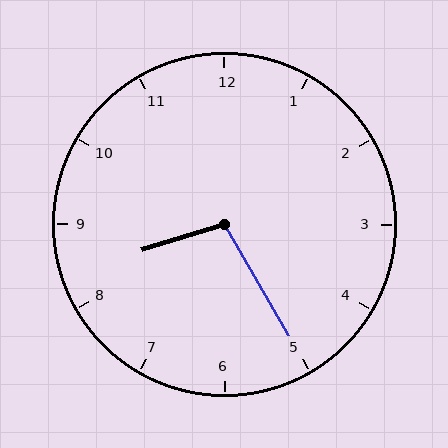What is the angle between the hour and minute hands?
Approximately 102 degrees.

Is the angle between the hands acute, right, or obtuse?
It is obtuse.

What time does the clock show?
8:25.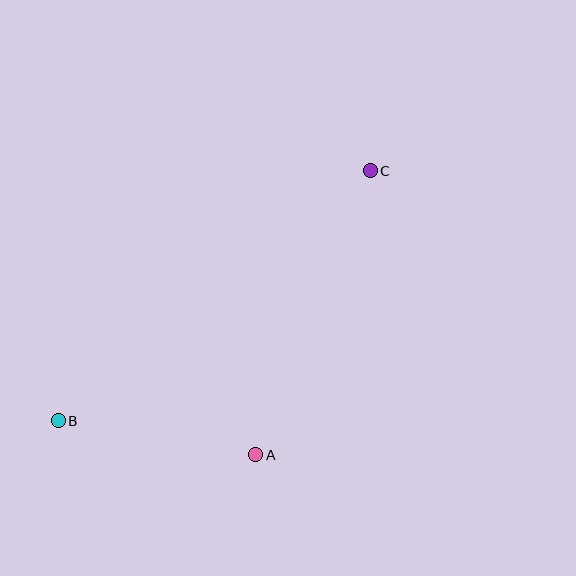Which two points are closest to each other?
Points A and B are closest to each other.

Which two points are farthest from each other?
Points B and C are farthest from each other.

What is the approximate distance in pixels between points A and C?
The distance between A and C is approximately 306 pixels.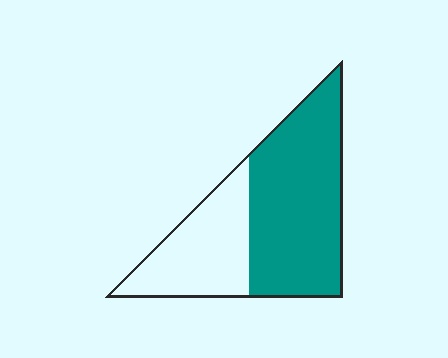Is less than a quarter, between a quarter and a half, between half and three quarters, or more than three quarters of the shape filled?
Between half and three quarters.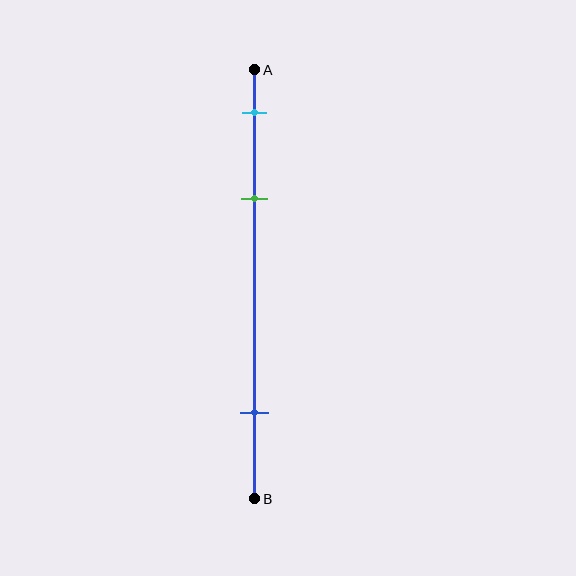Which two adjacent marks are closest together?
The cyan and green marks are the closest adjacent pair.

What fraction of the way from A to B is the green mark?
The green mark is approximately 30% (0.3) of the way from A to B.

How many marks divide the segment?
There are 3 marks dividing the segment.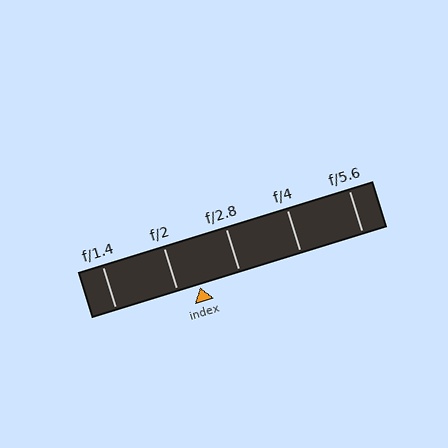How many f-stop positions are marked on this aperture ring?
There are 5 f-stop positions marked.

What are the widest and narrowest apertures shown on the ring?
The widest aperture shown is f/1.4 and the narrowest is f/5.6.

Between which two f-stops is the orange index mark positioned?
The index mark is between f/2 and f/2.8.